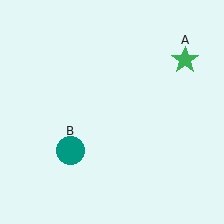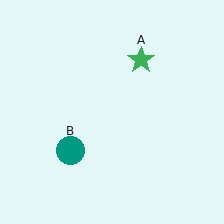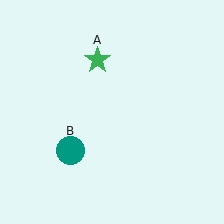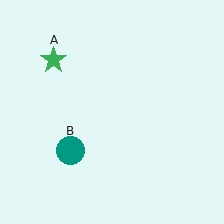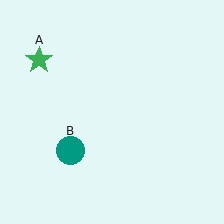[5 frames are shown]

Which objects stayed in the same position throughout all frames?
Teal circle (object B) remained stationary.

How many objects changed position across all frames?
1 object changed position: green star (object A).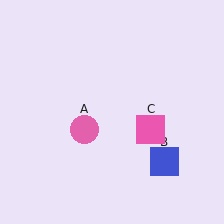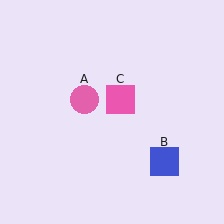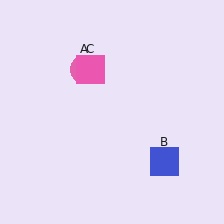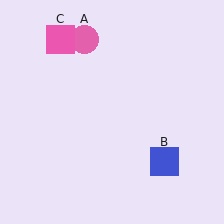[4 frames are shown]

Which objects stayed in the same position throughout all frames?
Blue square (object B) remained stationary.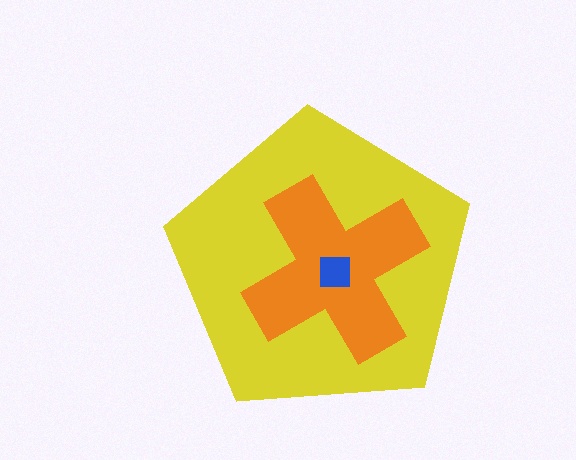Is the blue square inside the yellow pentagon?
Yes.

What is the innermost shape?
The blue square.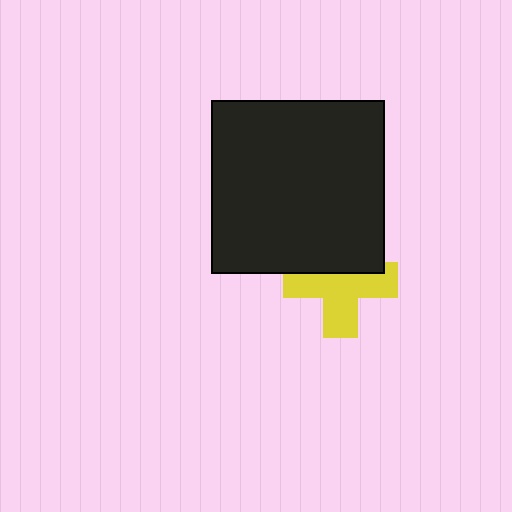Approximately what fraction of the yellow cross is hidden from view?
Roughly 38% of the yellow cross is hidden behind the black square.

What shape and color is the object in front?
The object in front is a black square.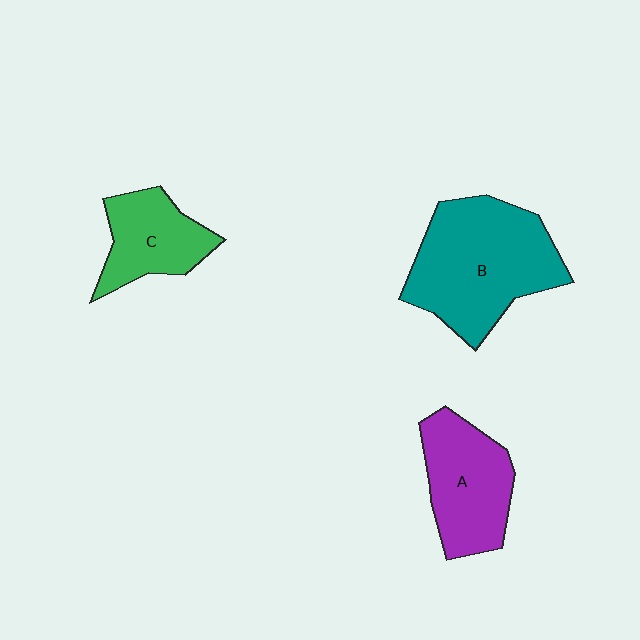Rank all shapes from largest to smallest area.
From largest to smallest: B (teal), A (purple), C (green).